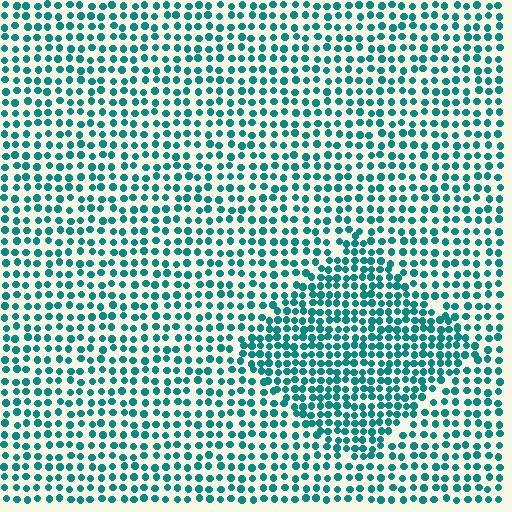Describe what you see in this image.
The image contains small teal elements arranged at two different densities. A diamond-shaped region is visible where the elements are more densely packed than the surrounding area.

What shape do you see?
I see a diamond.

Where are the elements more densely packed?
The elements are more densely packed inside the diamond boundary.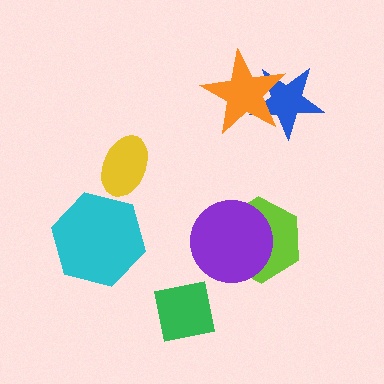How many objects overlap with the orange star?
1 object overlaps with the orange star.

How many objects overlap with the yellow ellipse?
0 objects overlap with the yellow ellipse.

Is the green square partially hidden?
No, no other shape covers it.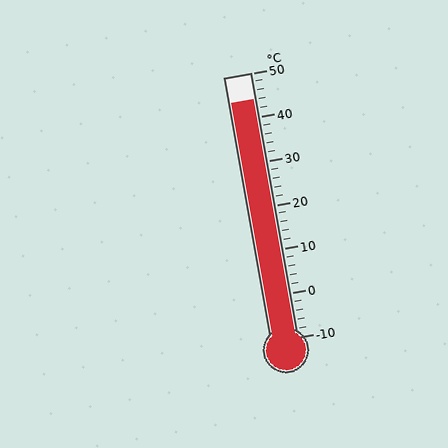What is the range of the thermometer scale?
The thermometer scale ranges from -10°C to 50°C.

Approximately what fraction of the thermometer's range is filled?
The thermometer is filled to approximately 90% of its range.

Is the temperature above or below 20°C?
The temperature is above 20°C.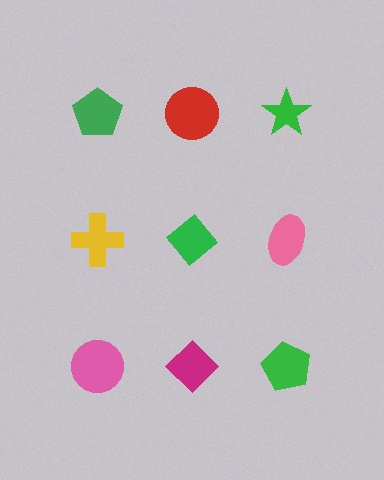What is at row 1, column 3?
A green star.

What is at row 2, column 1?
A yellow cross.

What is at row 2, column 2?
A green diamond.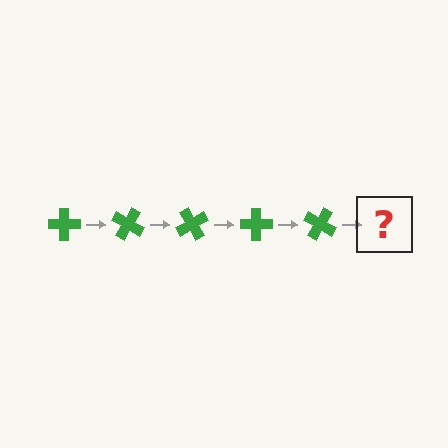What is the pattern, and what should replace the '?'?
The pattern is that the cross rotates 30 degrees each step. The '?' should be a green cross rotated 150 degrees.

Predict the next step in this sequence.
The next step is a green cross rotated 150 degrees.